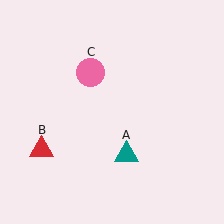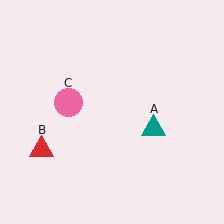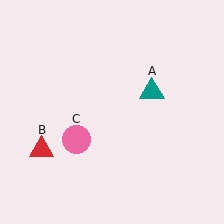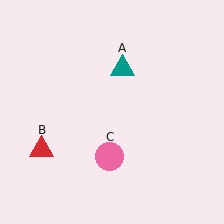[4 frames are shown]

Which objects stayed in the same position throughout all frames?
Red triangle (object B) remained stationary.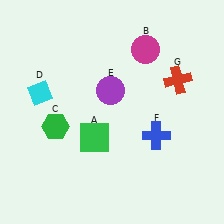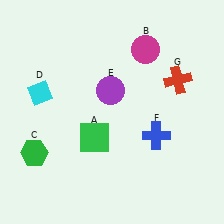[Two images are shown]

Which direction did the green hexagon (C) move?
The green hexagon (C) moved down.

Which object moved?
The green hexagon (C) moved down.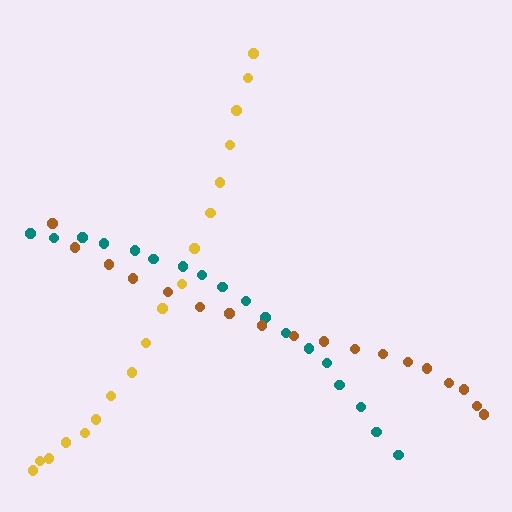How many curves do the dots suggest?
There are 3 distinct paths.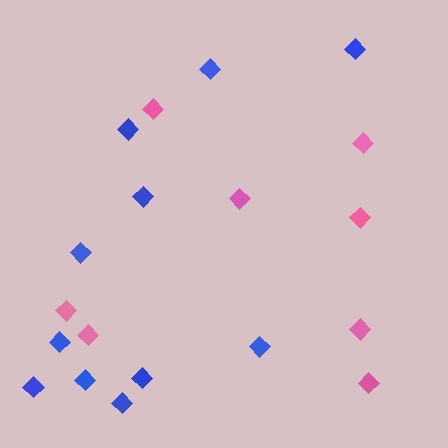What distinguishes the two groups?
There are 2 groups: one group of pink diamonds (8) and one group of blue diamonds (11).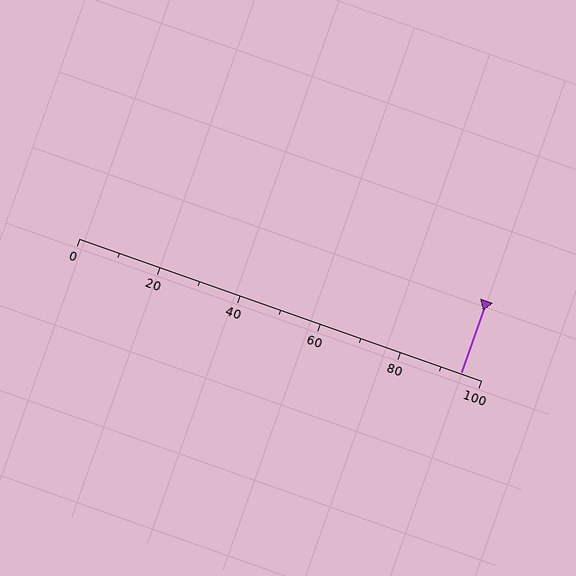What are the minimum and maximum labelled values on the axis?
The axis runs from 0 to 100.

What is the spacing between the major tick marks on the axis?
The major ticks are spaced 20 apart.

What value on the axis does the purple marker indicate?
The marker indicates approximately 95.